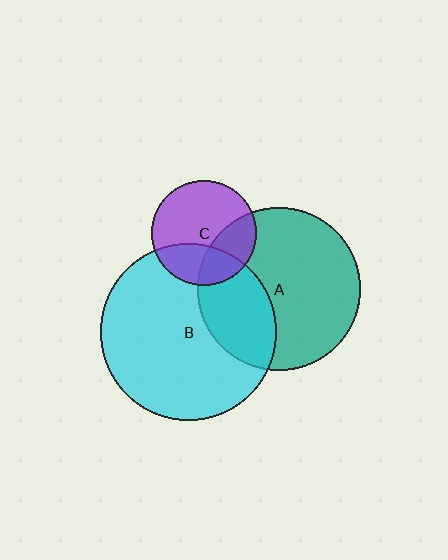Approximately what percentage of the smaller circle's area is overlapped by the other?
Approximately 30%.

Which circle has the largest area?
Circle B (cyan).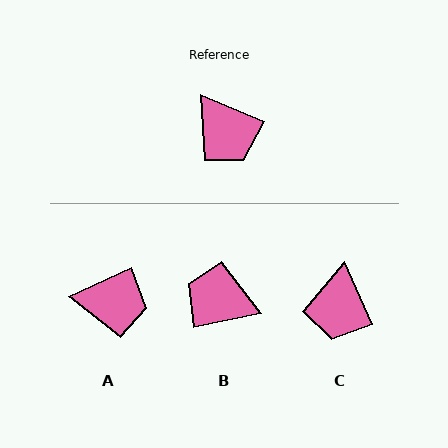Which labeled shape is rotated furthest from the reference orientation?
B, about 146 degrees away.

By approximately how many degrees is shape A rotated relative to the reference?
Approximately 49 degrees counter-clockwise.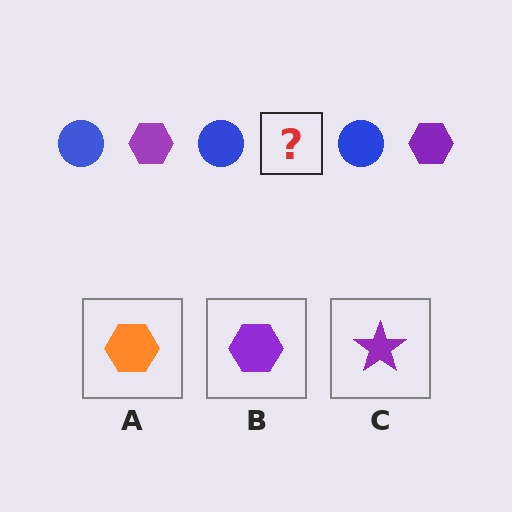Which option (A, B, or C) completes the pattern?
B.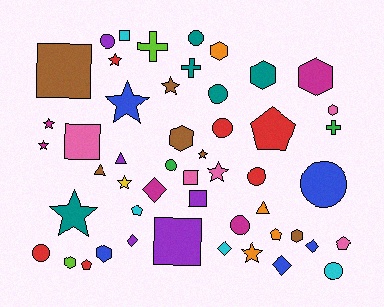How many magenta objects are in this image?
There are 5 magenta objects.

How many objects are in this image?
There are 50 objects.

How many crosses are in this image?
There are 3 crosses.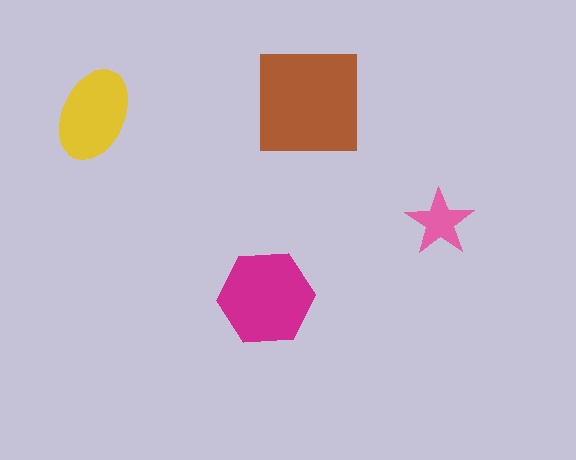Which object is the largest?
The brown square.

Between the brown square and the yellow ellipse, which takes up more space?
The brown square.